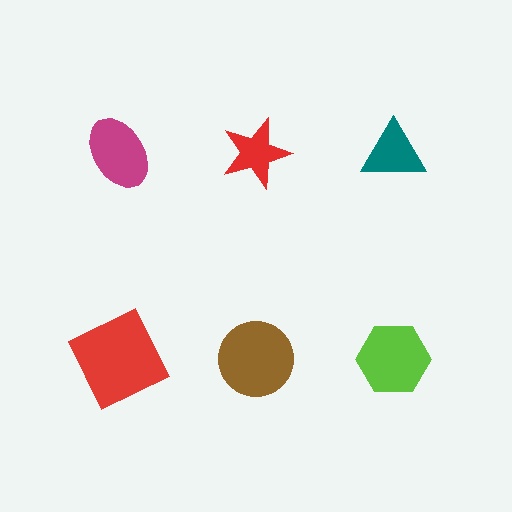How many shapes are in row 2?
3 shapes.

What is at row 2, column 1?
A red square.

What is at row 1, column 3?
A teal triangle.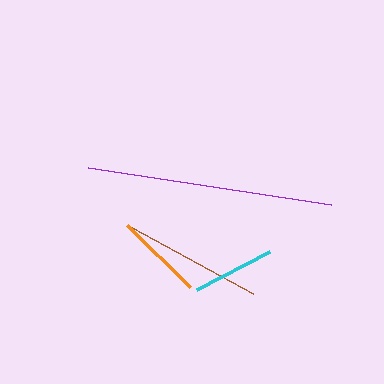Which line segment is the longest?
The purple line is the longest at approximately 246 pixels.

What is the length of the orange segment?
The orange segment is approximately 88 pixels long.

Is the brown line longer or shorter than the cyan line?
The brown line is longer than the cyan line.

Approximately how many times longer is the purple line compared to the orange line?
The purple line is approximately 2.8 times the length of the orange line.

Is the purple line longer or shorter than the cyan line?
The purple line is longer than the cyan line.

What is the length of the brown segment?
The brown segment is approximately 138 pixels long.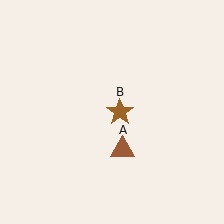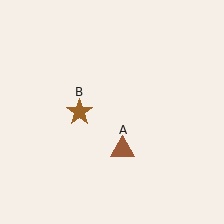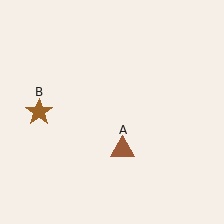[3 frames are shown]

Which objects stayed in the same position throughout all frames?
Brown triangle (object A) remained stationary.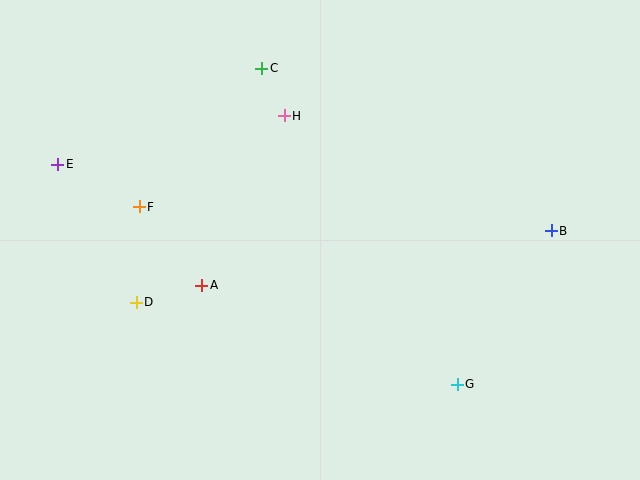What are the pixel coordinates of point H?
Point H is at (284, 116).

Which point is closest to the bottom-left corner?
Point D is closest to the bottom-left corner.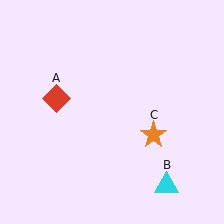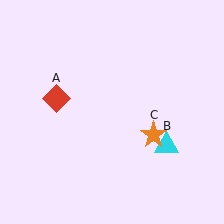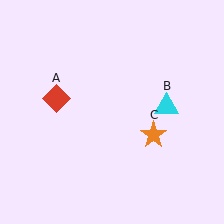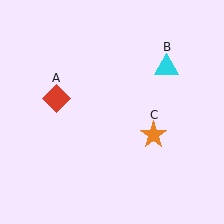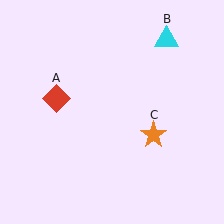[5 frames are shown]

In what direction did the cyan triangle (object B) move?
The cyan triangle (object B) moved up.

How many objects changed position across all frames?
1 object changed position: cyan triangle (object B).